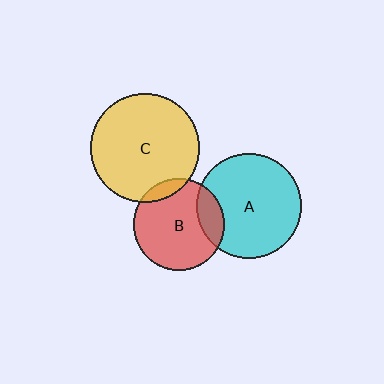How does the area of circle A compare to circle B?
Approximately 1.3 times.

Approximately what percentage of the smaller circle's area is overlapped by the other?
Approximately 10%.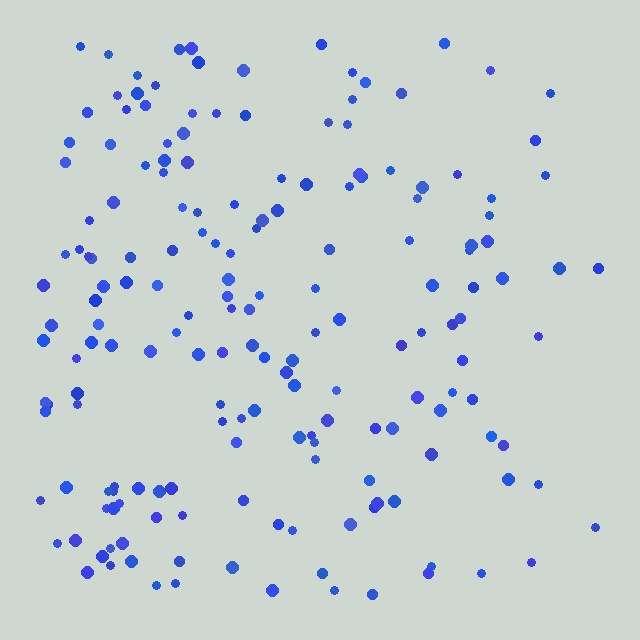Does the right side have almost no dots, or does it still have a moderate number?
Still a moderate number, just noticeably fewer than the left.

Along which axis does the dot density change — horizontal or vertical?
Horizontal.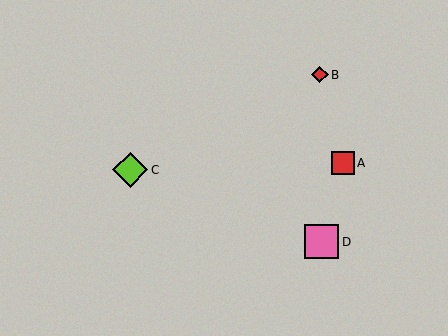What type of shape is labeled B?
Shape B is a red diamond.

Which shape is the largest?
The lime diamond (labeled C) is the largest.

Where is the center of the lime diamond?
The center of the lime diamond is at (130, 170).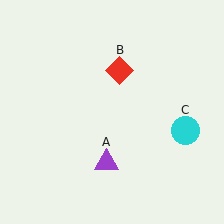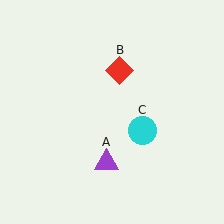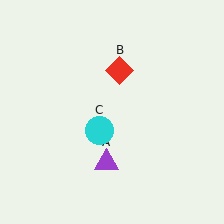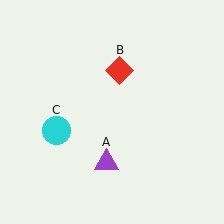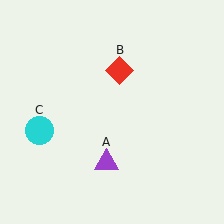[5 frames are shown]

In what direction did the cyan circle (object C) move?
The cyan circle (object C) moved left.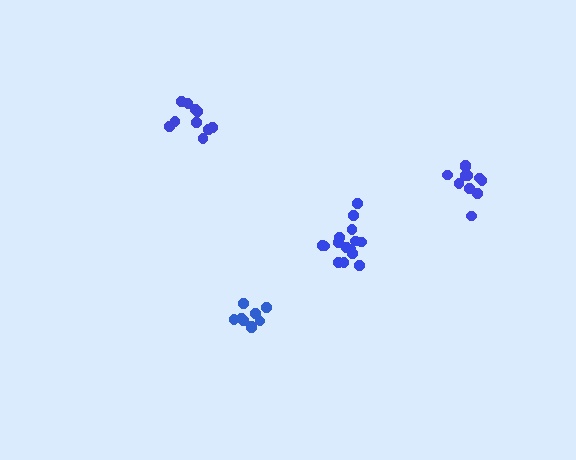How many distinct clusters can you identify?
There are 4 distinct clusters.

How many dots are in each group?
Group 1: 15 dots, Group 2: 9 dots, Group 3: 10 dots, Group 4: 11 dots (45 total).